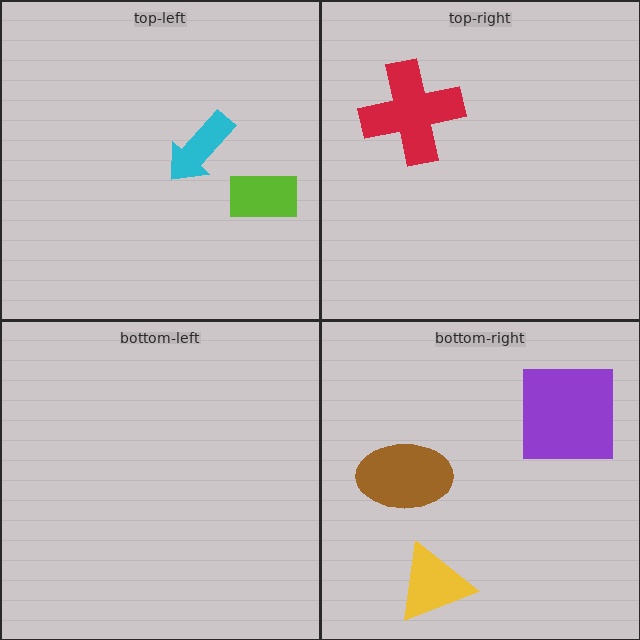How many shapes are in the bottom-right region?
3.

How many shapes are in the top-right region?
1.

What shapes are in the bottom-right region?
The yellow triangle, the purple square, the brown ellipse.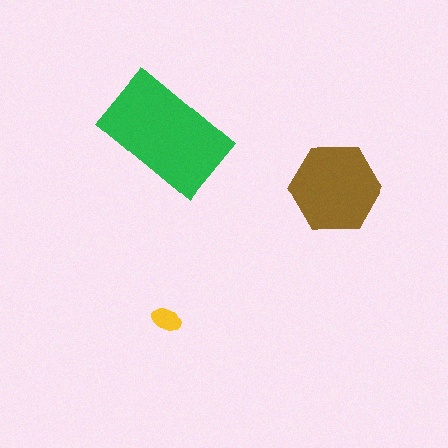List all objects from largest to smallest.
The green rectangle, the brown hexagon, the yellow ellipse.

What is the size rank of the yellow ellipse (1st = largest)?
3rd.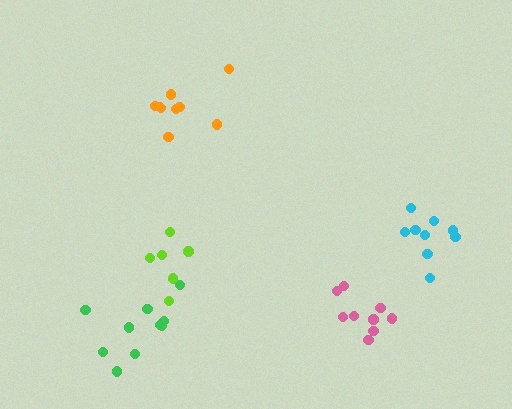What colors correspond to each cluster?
The clusters are colored: pink, lime, orange, cyan, green.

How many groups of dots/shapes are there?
There are 5 groups.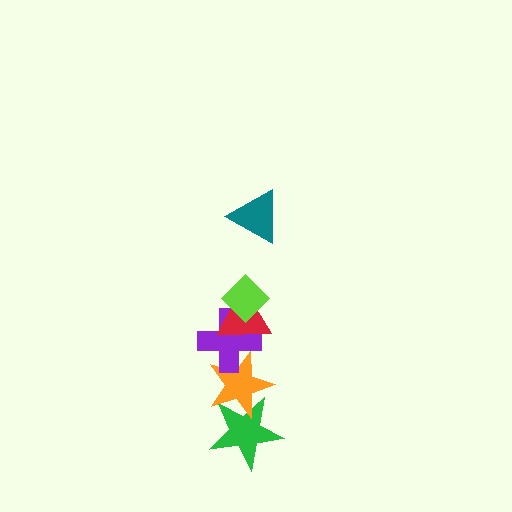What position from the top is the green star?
The green star is 6th from the top.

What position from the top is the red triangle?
The red triangle is 3rd from the top.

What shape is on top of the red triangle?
The lime diamond is on top of the red triangle.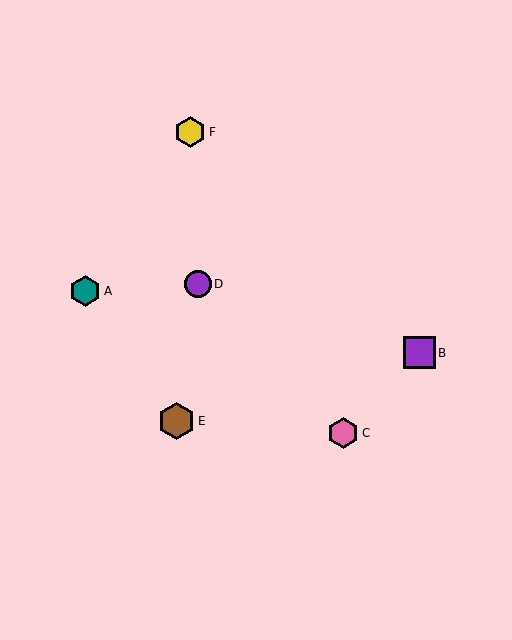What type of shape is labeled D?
Shape D is a purple circle.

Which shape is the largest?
The brown hexagon (labeled E) is the largest.